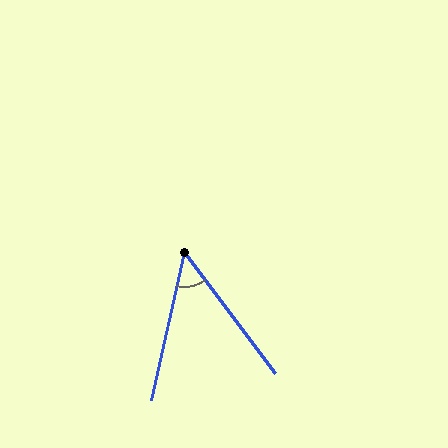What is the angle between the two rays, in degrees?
Approximately 49 degrees.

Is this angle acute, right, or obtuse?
It is acute.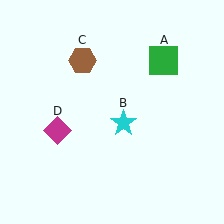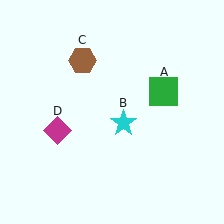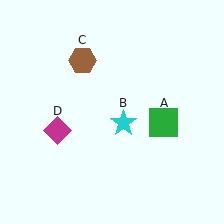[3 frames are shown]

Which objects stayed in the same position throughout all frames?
Cyan star (object B) and brown hexagon (object C) and magenta diamond (object D) remained stationary.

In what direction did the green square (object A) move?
The green square (object A) moved down.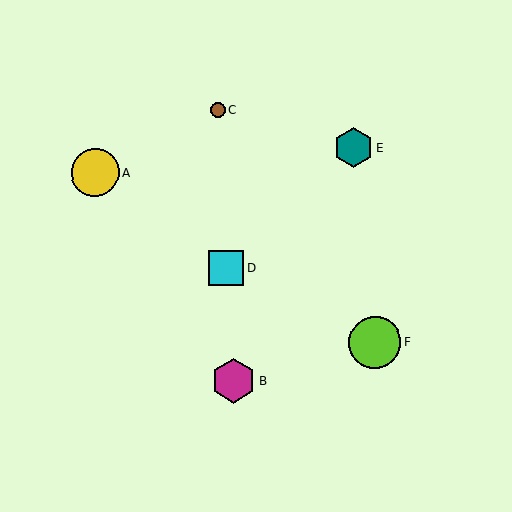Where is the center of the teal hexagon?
The center of the teal hexagon is at (353, 147).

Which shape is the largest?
The lime circle (labeled F) is the largest.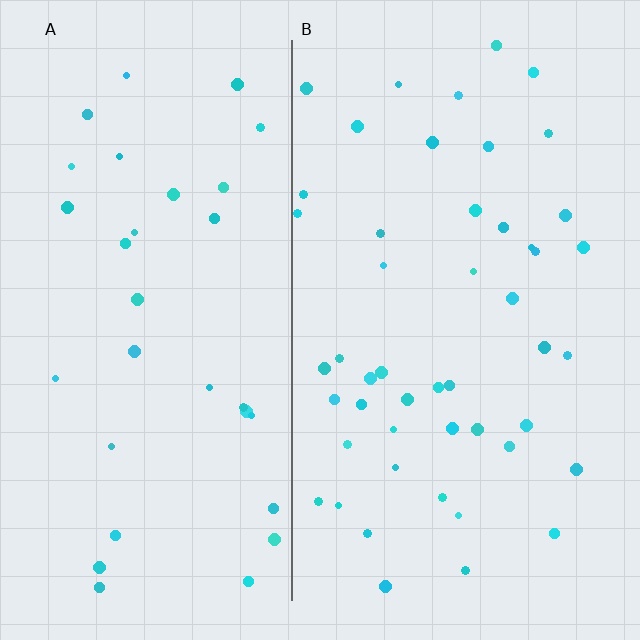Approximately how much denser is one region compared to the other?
Approximately 1.5× — region B over region A.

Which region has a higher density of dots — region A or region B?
B (the right).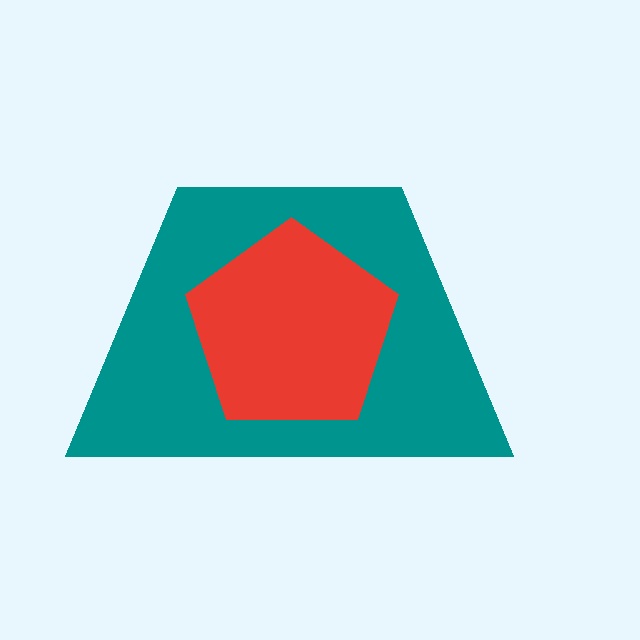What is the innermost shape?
The red pentagon.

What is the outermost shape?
The teal trapezoid.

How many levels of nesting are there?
2.